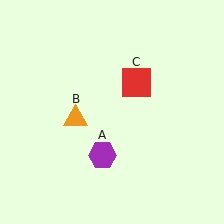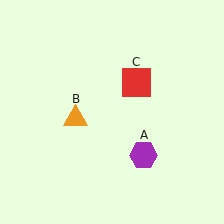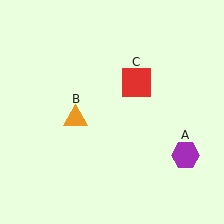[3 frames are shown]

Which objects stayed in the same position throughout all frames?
Orange triangle (object B) and red square (object C) remained stationary.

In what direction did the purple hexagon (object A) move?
The purple hexagon (object A) moved right.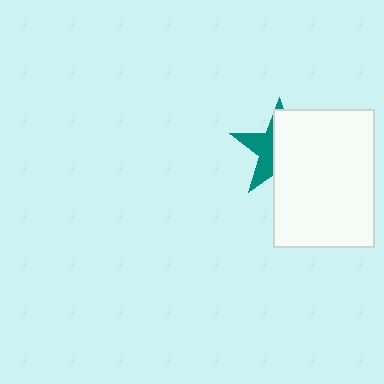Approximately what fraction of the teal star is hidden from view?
Roughly 60% of the teal star is hidden behind the white rectangle.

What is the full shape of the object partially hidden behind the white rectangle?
The partially hidden object is a teal star.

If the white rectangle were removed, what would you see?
You would see the complete teal star.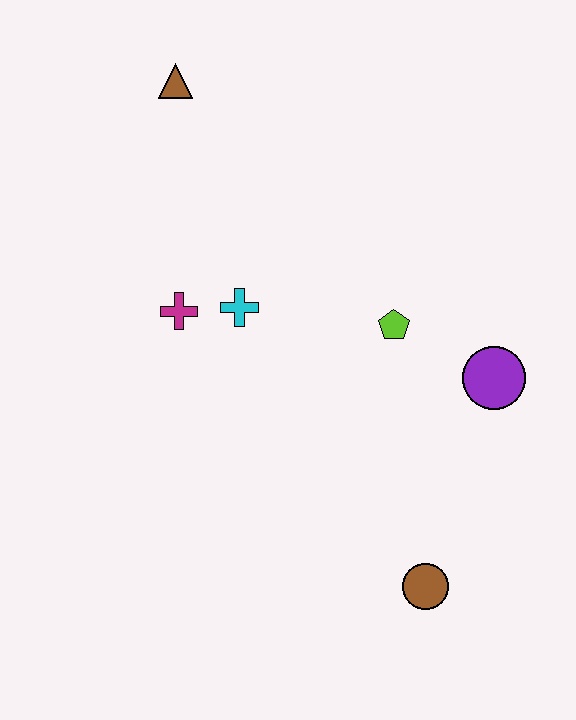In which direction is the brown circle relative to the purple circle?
The brown circle is below the purple circle.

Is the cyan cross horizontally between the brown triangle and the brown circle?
Yes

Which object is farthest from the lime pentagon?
The brown triangle is farthest from the lime pentagon.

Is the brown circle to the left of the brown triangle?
No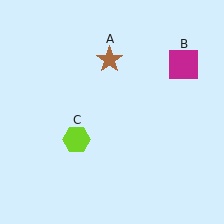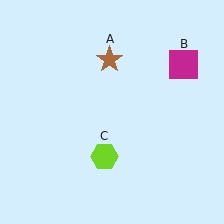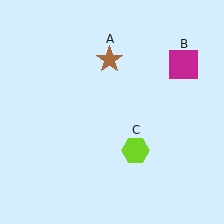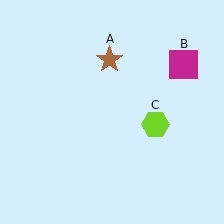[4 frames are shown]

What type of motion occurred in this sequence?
The lime hexagon (object C) rotated counterclockwise around the center of the scene.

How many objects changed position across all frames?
1 object changed position: lime hexagon (object C).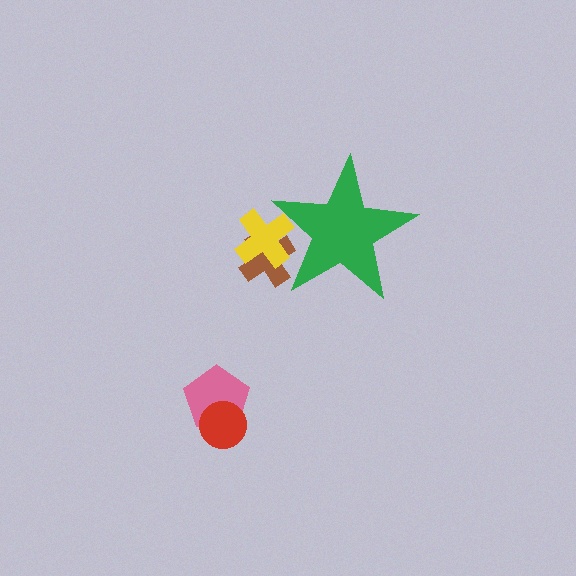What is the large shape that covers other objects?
A green star.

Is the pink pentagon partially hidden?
No, the pink pentagon is fully visible.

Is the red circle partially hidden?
No, the red circle is fully visible.